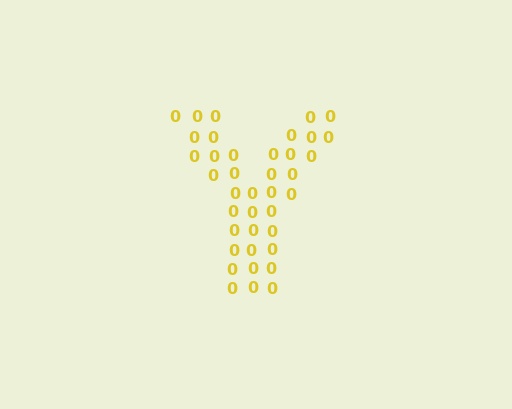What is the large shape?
The large shape is the letter Y.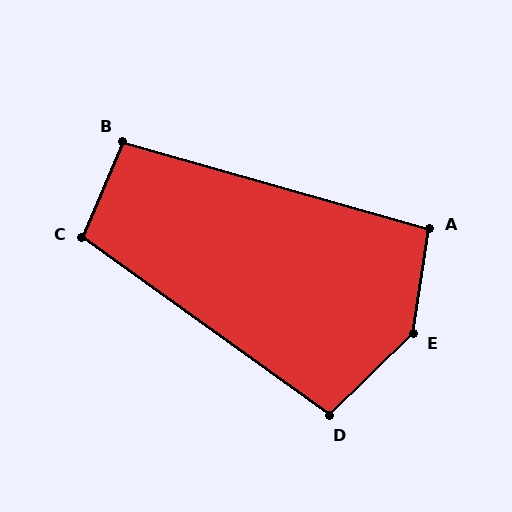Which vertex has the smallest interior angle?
A, at approximately 97 degrees.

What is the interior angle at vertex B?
Approximately 98 degrees (obtuse).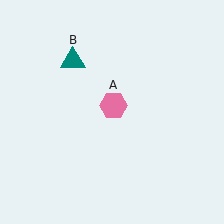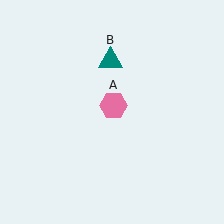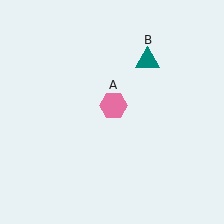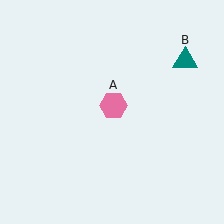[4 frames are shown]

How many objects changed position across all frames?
1 object changed position: teal triangle (object B).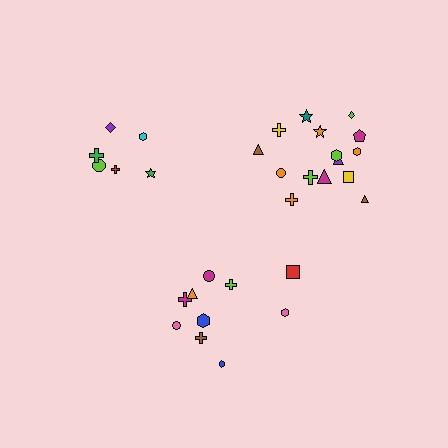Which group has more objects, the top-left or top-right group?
The top-right group.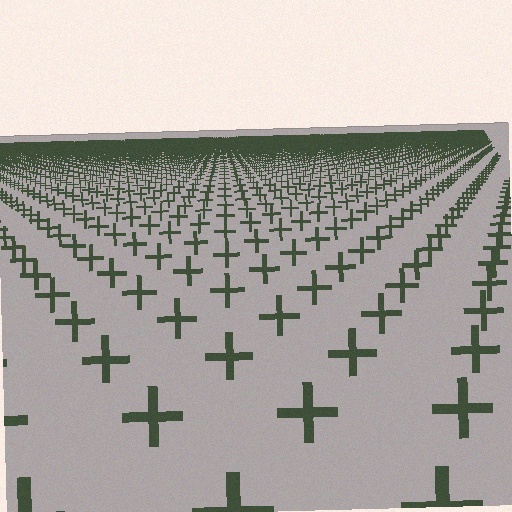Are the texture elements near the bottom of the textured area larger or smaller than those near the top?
Larger. Near the bottom, elements are closer to the viewer and appear at a bigger on-screen size.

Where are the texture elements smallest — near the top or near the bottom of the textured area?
Near the top.